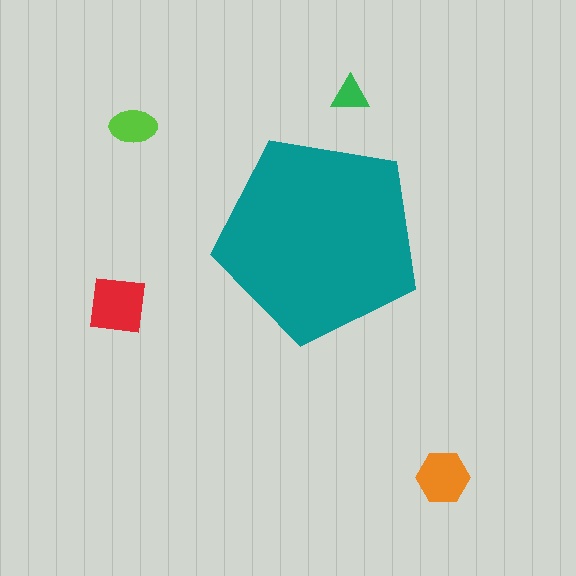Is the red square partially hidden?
No, the red square is fully visible.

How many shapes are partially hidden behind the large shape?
0 shapes are partially hidden.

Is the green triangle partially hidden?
No, the green triangle is fully visible.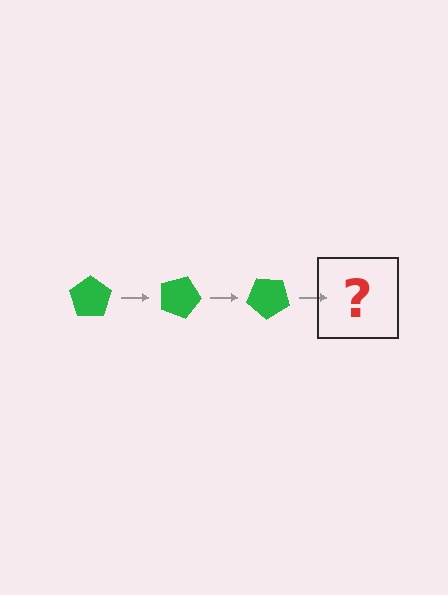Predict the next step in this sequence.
The next step is a green pentagon rotated 60 degrees.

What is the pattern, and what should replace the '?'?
The pattern is that the pentagon rotates 20 degrees each step. The '?' should be a green pentagon rotated 60 degrees.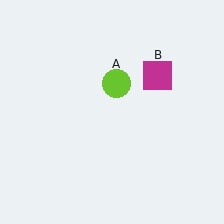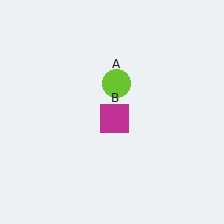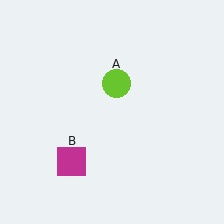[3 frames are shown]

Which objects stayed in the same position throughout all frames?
Lime circle (object A) remained stationary.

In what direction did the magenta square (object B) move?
The magenta square (object B) moved down and to the left.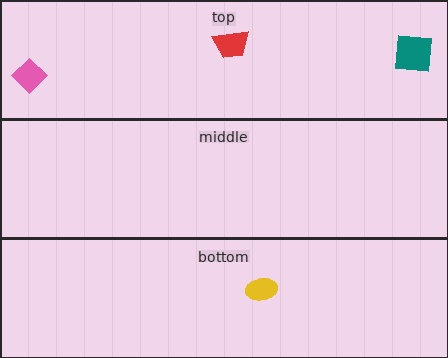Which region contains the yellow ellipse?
The bottom region.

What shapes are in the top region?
The pink diamond, the red trapezoid, the teal square.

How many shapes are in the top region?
3.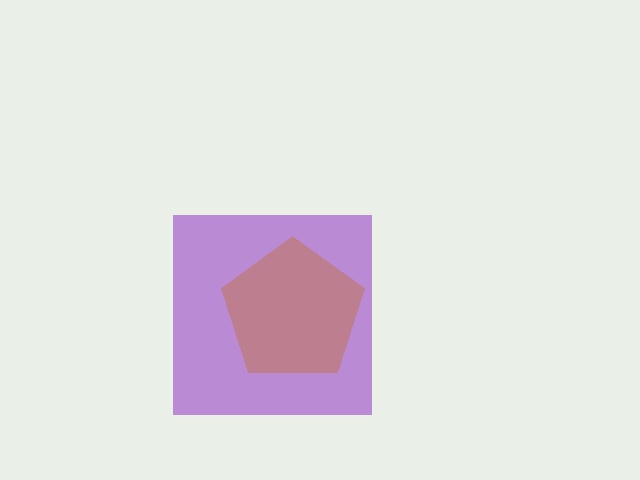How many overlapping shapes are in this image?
There are 2 overlapping shapes in the image.